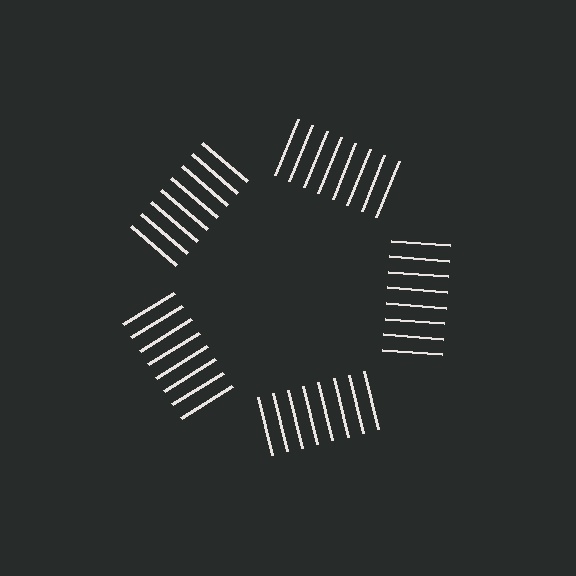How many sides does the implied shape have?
5 sides — the line-ends trace a pentagon.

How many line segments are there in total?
40 — 8 along each of the 5 edges.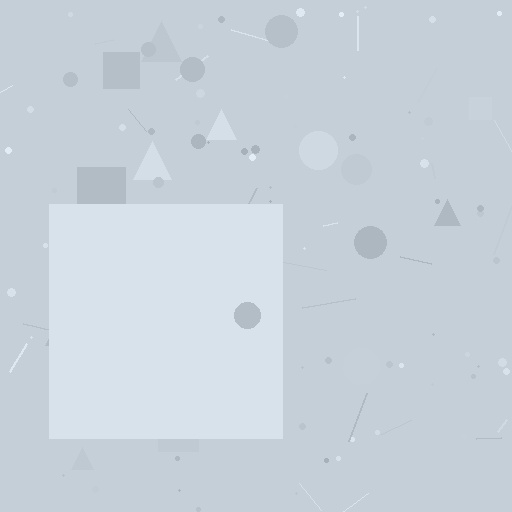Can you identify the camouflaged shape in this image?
The camouflaged shape is a square.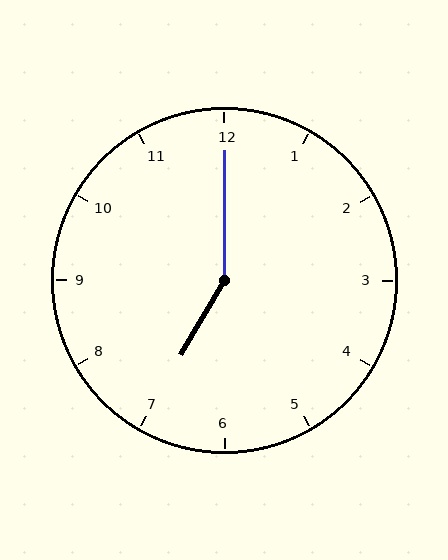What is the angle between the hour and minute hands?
Approximately 150 degrees.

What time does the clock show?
7:00.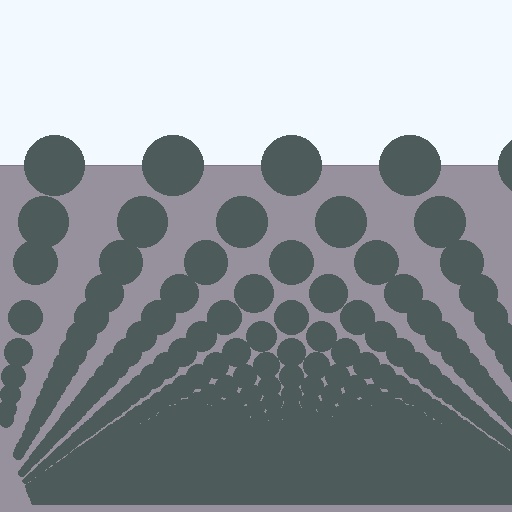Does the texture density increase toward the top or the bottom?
Density increases toward the bottom.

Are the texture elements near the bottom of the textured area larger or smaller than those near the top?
Smaller. The gradient is inverted — elements near the bottom are smaller and denser.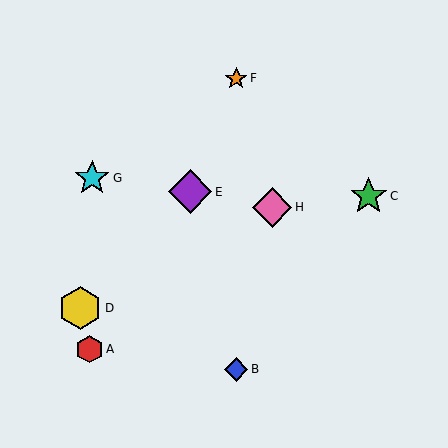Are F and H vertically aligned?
No, F is at x≈236 and H is at x≈272.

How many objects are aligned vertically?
2 objects (B, F) are aligned vertically.